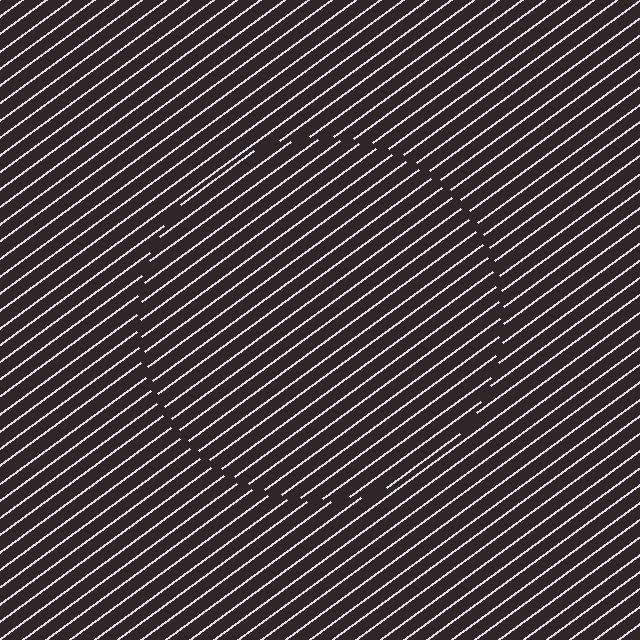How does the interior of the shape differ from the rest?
The interior of the shape contains the same grating, shifted by half a period — the contour is defined by the phase discontinuity where line-ends from the inner and outer gratings abut.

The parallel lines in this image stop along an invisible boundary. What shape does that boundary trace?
An illusory circle. The interior of the shape contains the same grating, shifted by half a period — the contour is defined by the phase discontinuity where line-ends from the inner and outer gratings abut.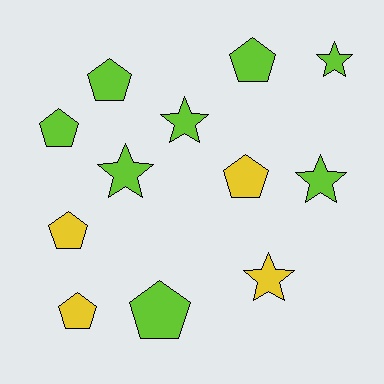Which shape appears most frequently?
Pentagon, with 7 objects.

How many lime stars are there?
There are 4 lime stars.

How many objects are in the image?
There are 12 objects.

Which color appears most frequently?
Lime, with 8 objects.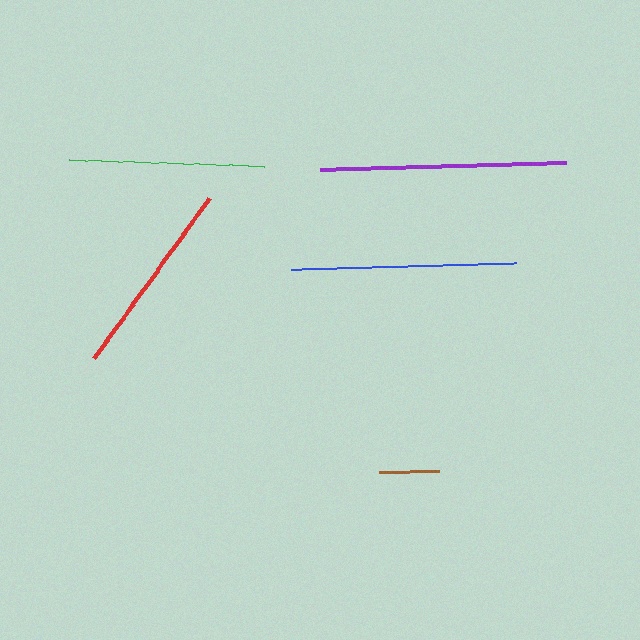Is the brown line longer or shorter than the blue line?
The blue line is longer than the brown line.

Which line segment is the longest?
The purple line is the longest at approximately 245 pixels.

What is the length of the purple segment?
The purple segment is approximately 245 pixels long.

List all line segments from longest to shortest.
From longest to shortest: purple, blue, red, green, brown.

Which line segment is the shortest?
The brown line is the shortest at approximately 60 pixels.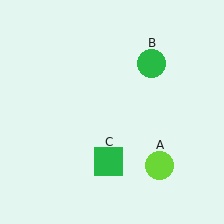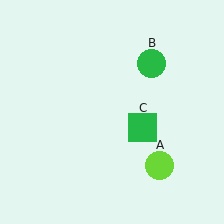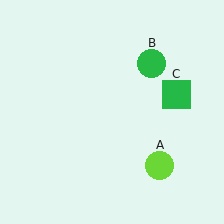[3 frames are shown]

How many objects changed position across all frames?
1 object changed position: green square (object C).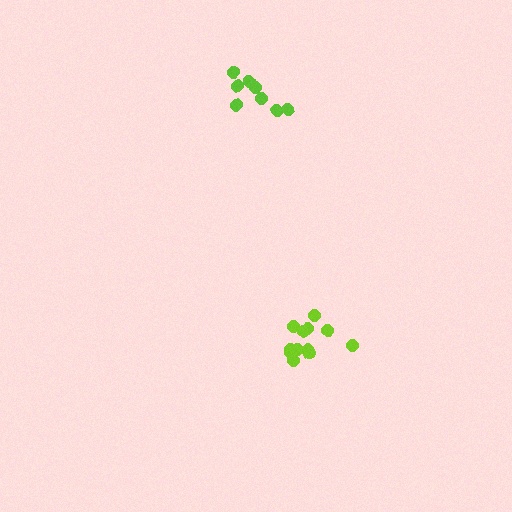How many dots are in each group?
Group 1: 8 dots, Group 2: 13 dots (21 total).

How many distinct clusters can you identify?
There are 2 distinct clusters.